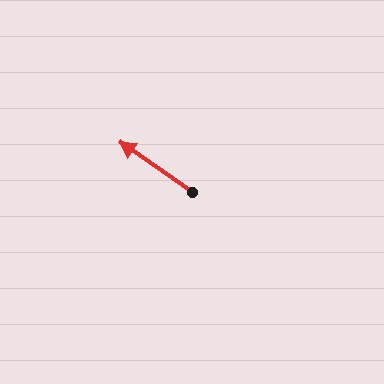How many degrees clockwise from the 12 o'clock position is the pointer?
Approximately 305 degrees.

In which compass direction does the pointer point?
Northwest.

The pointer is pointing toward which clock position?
Roughly 10 o'clock.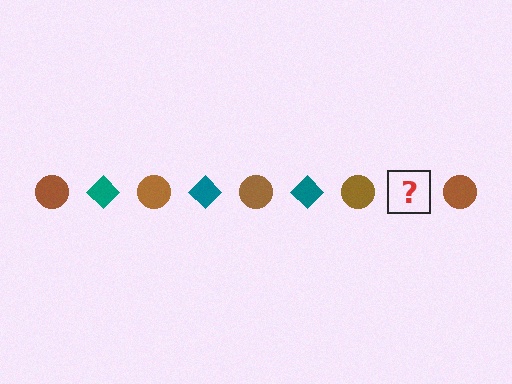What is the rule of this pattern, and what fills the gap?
The rule is that the pattern alternates between brown circle and teal diamond. The gap should be filled with a teal diamond.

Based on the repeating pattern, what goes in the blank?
The blank should be a teal diamond.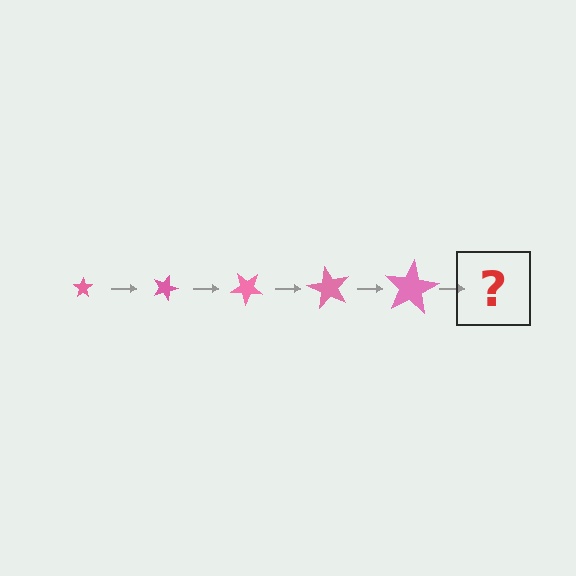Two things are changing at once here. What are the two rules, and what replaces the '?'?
The two rules are that the star grows larger each step and it rotates 20 degrees each step. The '?' should be a star, larger than the previous one and rotated 100 degrees from the start.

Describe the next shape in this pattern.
It should be a star, larger than the previous one and rotated 100 degrees from the start.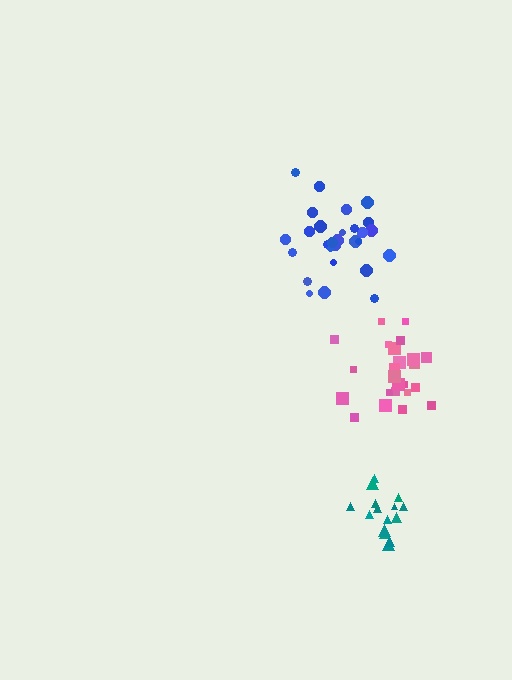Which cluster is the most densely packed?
Blue.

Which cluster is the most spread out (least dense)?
Pink.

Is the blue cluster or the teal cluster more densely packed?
Blue.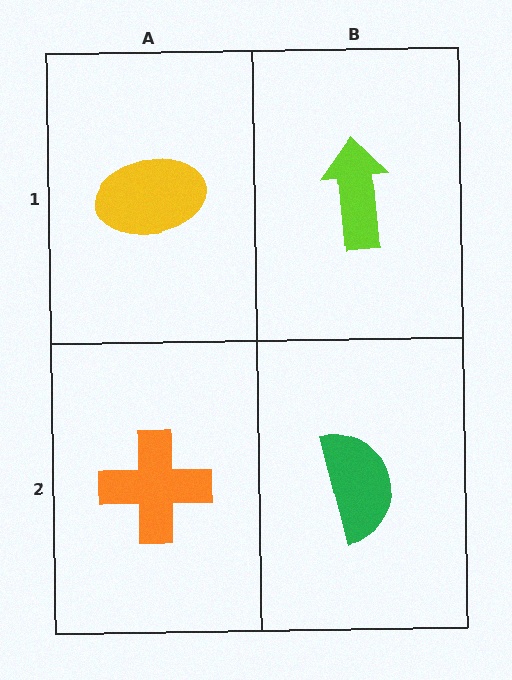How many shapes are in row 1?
2 shapes.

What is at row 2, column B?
A green semicircle.